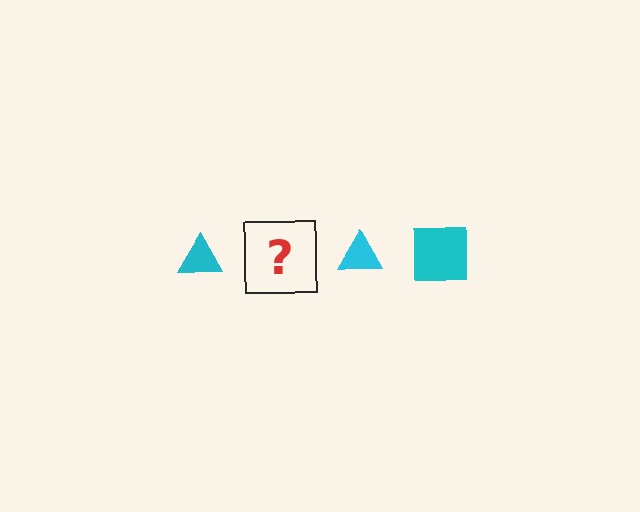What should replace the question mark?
The question mark should be replaced with a cyan square.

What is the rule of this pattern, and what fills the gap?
The rule is that the pattern cycles through triangle, square shapes in cyan. The gap should be filled with a cyan square.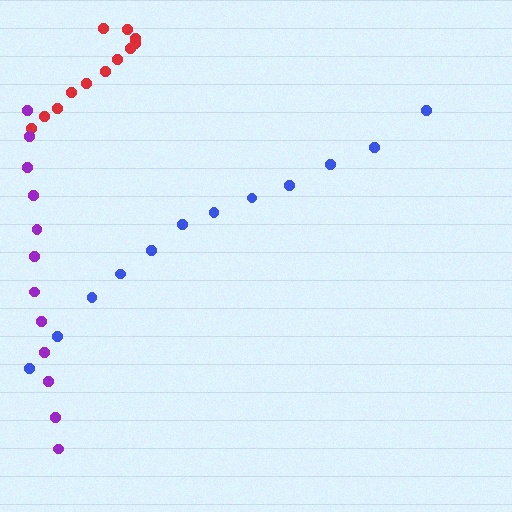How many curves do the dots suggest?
There are 3 distinct paths.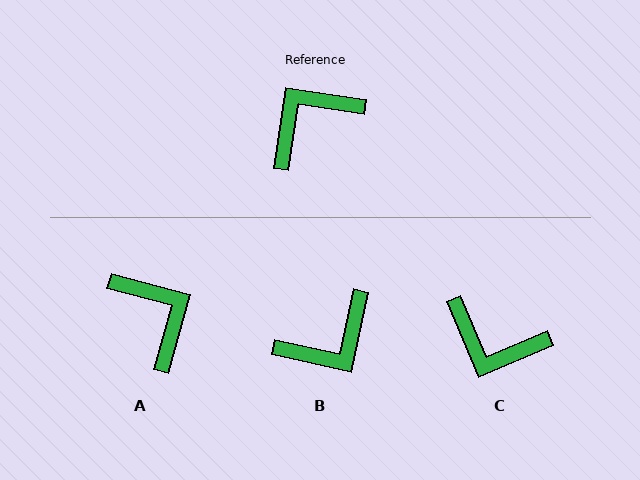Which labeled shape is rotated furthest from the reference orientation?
B, about 176 degrees away.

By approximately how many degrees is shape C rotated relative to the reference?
Approximately 121 degrees counter-clockwise.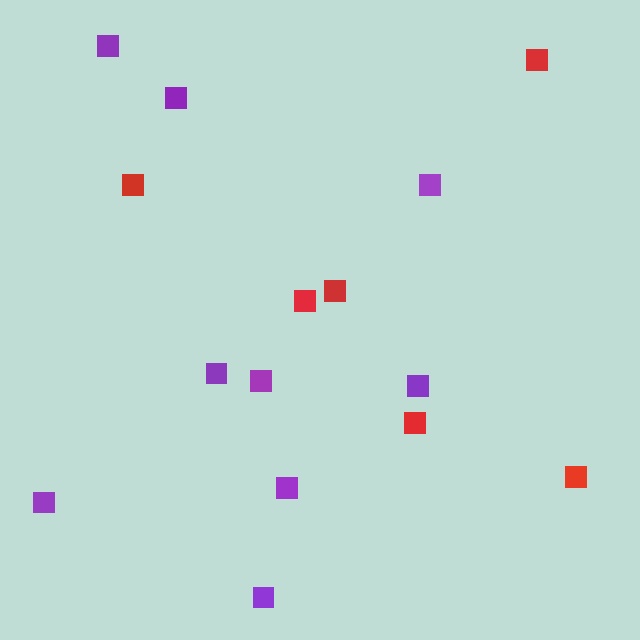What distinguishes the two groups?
There are 2 groups: one group of purple squares (9) and one group of red squares (6).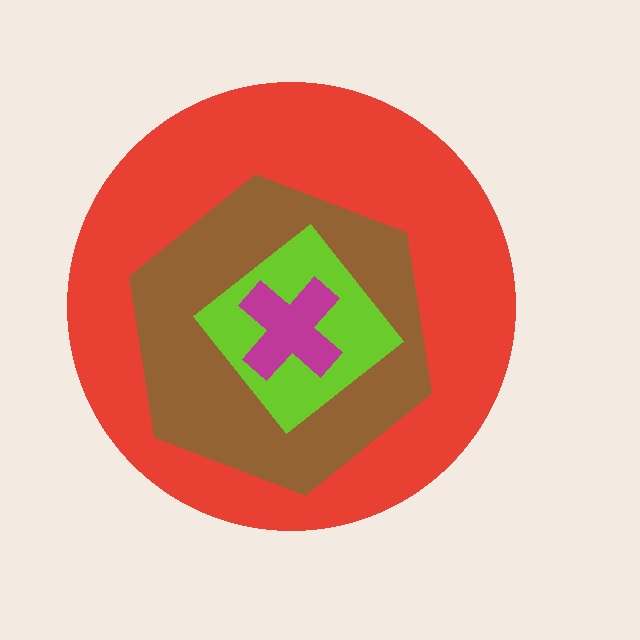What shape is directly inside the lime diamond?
The magenta cross.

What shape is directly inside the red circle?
The brown hexagon.